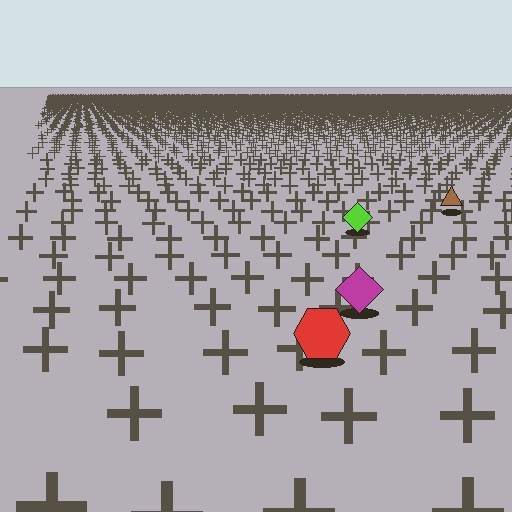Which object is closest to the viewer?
The red hexagon is closest. The texture marks near it are larger and more spread out.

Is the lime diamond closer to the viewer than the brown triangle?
Yes. The lime diamond is closer — you can tell from the texture gradient: the ground texture is coarser near it.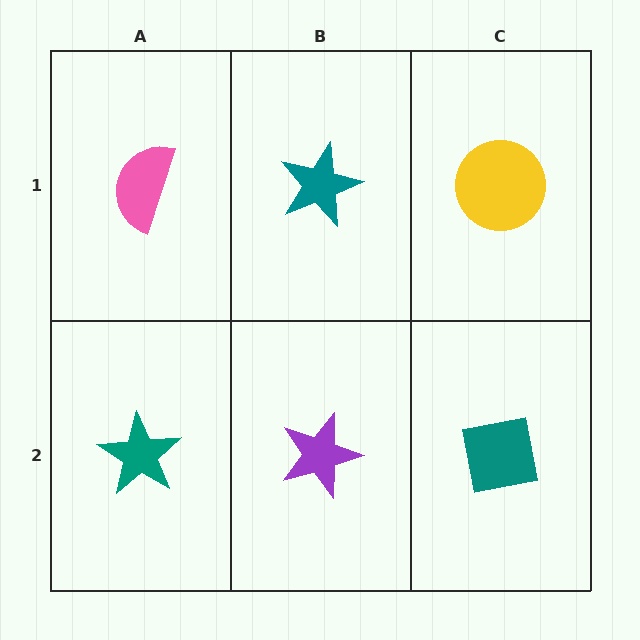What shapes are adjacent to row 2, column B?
A teal star (row 1, column B), a teal star (row 2, column A), a teal square (row 2, column C).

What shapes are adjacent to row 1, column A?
A teal star (row 2, column A), a teal star (row 1, column B).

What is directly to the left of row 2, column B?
A teal star.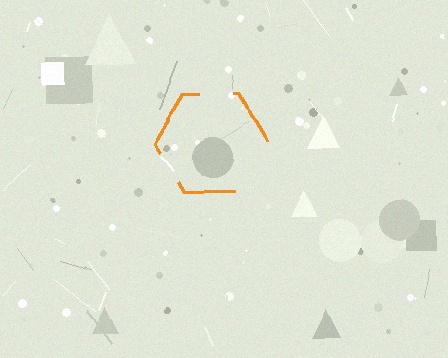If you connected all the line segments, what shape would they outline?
They would outline a hexagon.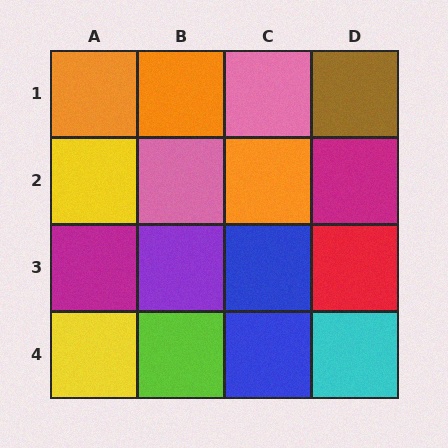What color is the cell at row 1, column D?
Brown.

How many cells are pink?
2 cells are pink.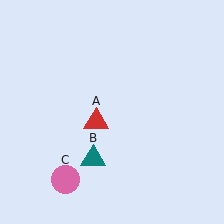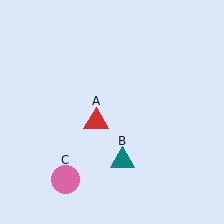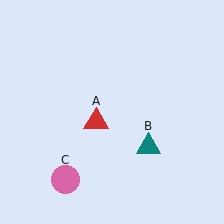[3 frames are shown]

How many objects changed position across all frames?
1 object changed position: teal triangle (object B).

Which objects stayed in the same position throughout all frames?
Red triangle (object A) and pink circle (object C) remained stationary.